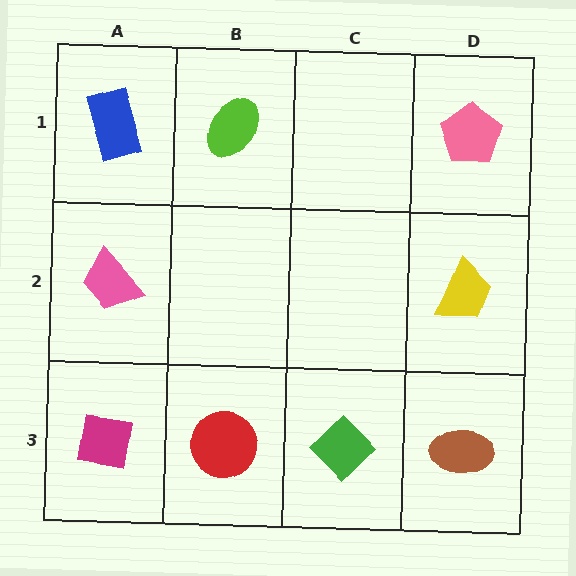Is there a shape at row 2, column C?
No, that cell is empty.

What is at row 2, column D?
A yellow trapezoid.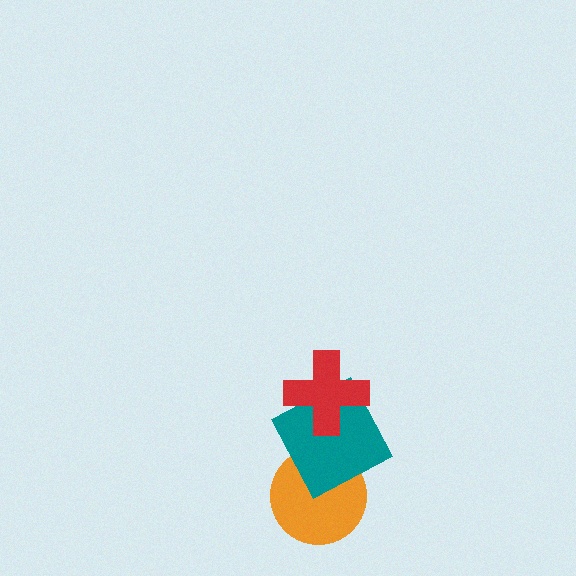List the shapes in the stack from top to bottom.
From top to bottom: the red cross, the teal square, the orange circle.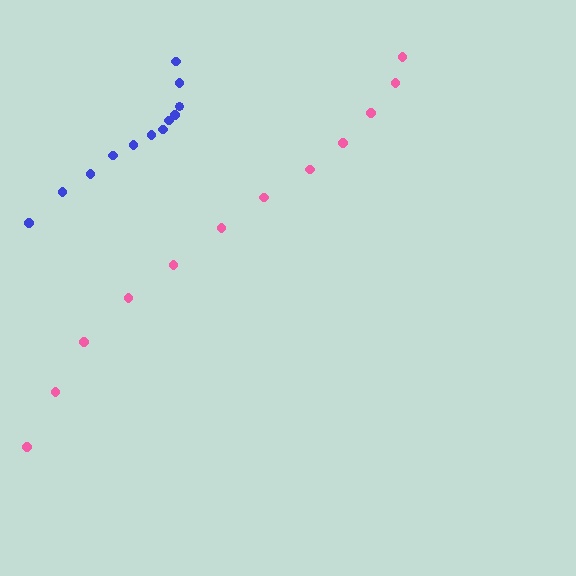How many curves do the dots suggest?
There are 2 distinct paths.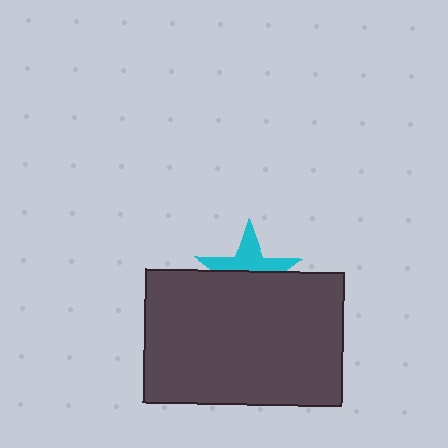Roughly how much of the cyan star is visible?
A small part of it is visible (roughly 44%).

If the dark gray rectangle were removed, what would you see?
You would see the complete cyan star.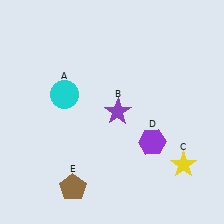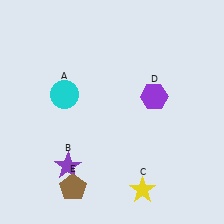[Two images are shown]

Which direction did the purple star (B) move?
The purple star (B) moved down.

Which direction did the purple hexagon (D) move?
The purple hexagon (D) moved up.